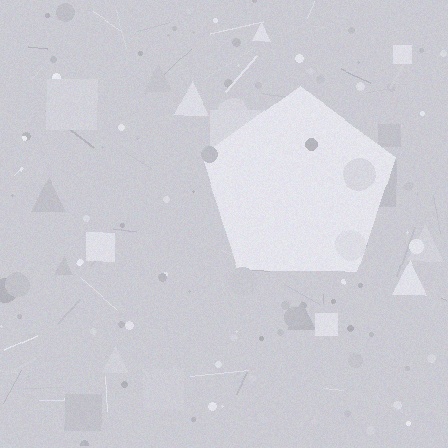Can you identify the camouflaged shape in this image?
The camouflaged shape is a pentagon.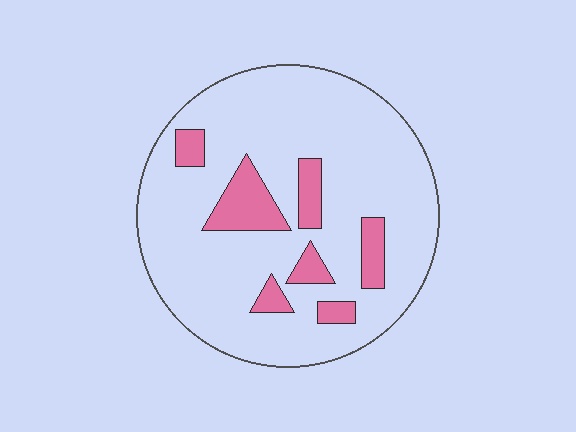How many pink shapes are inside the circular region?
7.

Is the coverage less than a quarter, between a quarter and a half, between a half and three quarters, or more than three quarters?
Less than a quarter.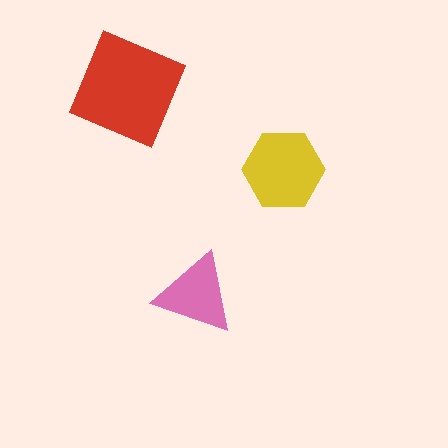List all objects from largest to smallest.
The red square, the yellow hexagon, the pink triangle.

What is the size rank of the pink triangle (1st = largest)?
3rd.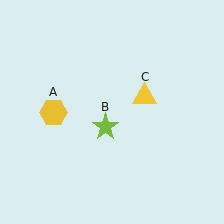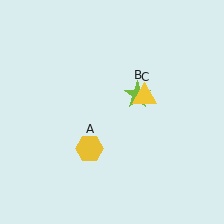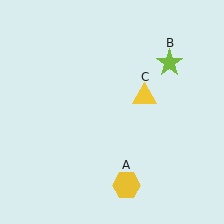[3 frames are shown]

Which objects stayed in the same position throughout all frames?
Yellow triangle (object C) remained stationary.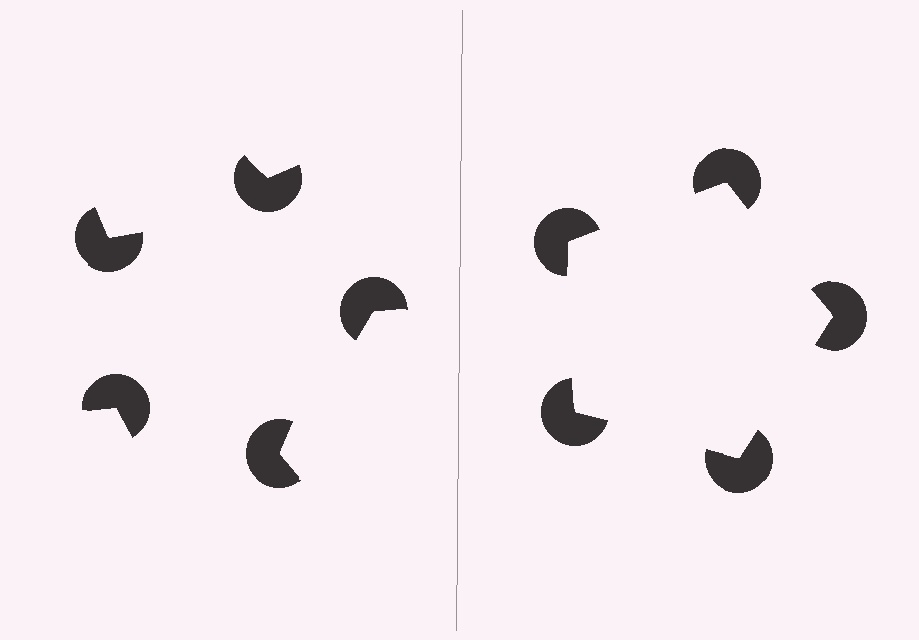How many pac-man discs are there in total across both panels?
10 — 5 on each side.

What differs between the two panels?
The pac-man discs are positioned identically on both sides; only the wedge orientations differ. On the right they align to a pentagon; on the left they are misaligned.